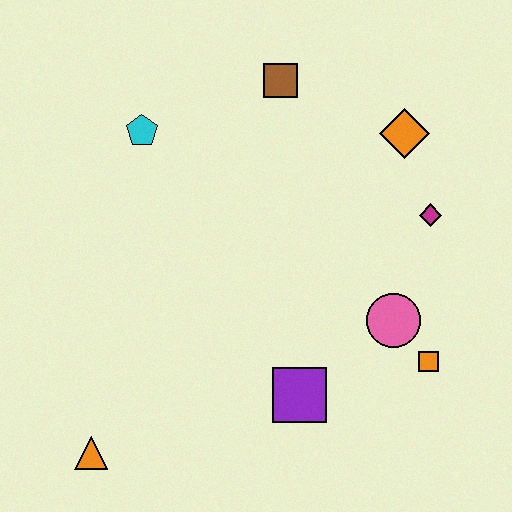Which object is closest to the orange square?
The pink circle is closest to the orange square.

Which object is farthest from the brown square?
The orange triangle is farthest from the brown square.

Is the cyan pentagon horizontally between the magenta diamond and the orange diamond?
No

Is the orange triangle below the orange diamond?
Yes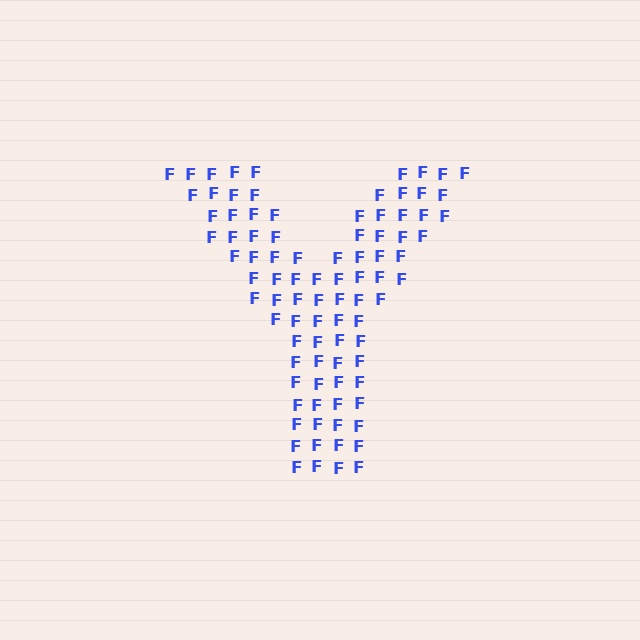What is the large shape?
The large shape is the letter Y.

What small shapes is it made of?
It is made of small letter F's.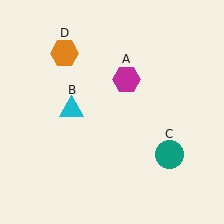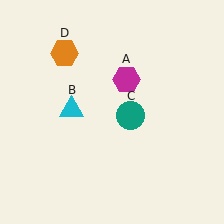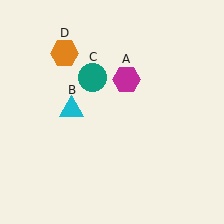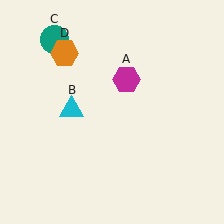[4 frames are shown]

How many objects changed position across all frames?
1 object changed position: teal circle (object C).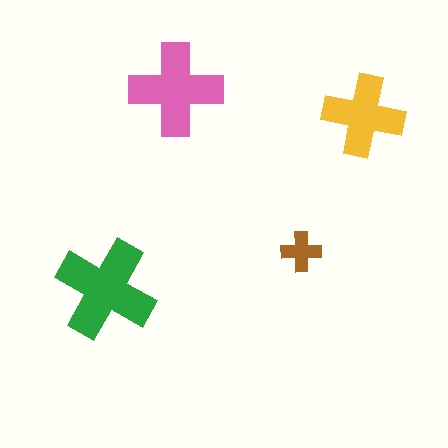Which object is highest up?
The pink cross is topmost.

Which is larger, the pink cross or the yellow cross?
The pink one.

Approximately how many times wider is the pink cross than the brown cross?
About 2.5 times wider.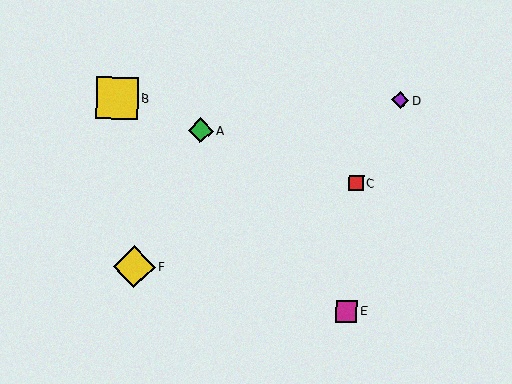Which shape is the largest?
The yellow diamond (labeled F) is the largest.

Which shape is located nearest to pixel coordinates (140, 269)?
The yellow diamond (labeled F) at (134, 267) is nearest to that location.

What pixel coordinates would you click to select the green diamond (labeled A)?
Click at (201, 131) to select the green diamond A.